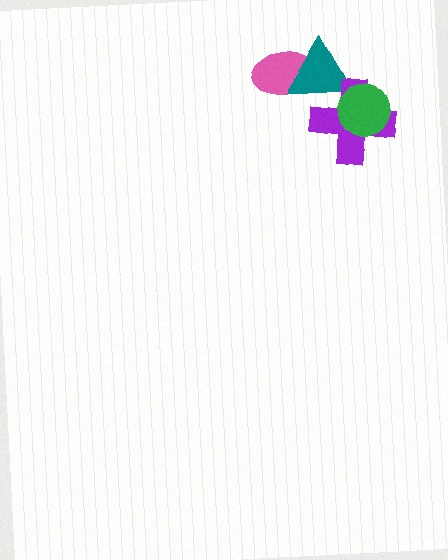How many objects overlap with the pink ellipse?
1 object overlaps with the pink ellipse.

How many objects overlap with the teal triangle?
3 objects overlap with the teal triangle.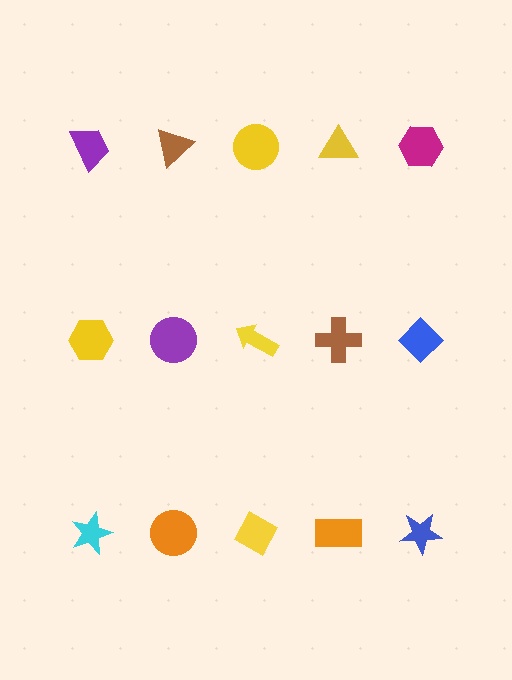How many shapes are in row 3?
5 shapes.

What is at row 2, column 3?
A yellow arrow.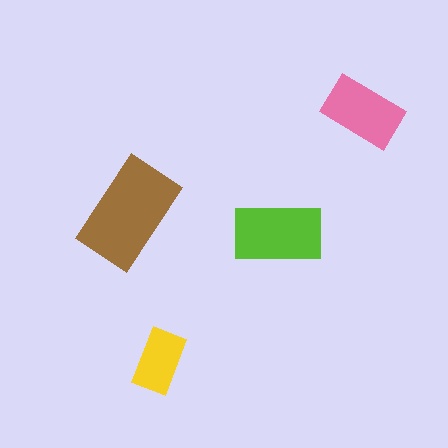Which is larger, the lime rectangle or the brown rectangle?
The brown one.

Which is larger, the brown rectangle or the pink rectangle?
The brown one.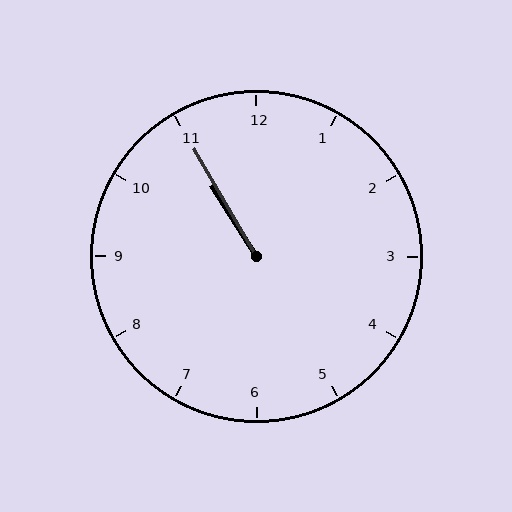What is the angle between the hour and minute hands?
Approximately 2 degrees.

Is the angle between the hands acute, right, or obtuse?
It is acute.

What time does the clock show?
10:55.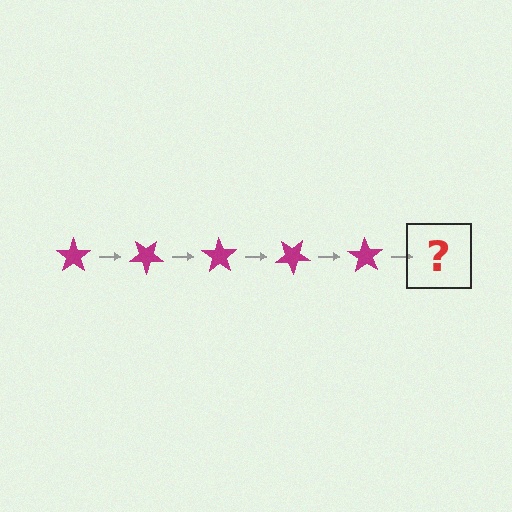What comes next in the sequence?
The next element should be a magenta star rotated 175 degrees.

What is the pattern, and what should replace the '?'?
The pattern is that the star rotates 35 degrees each step. The '?' should be a magenta star rotated 175 degrees.